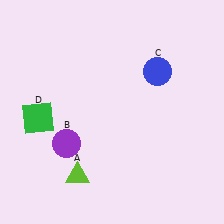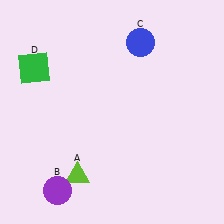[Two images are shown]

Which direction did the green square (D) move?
The green square (D) moved up.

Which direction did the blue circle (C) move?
The blue circle (C) moved up.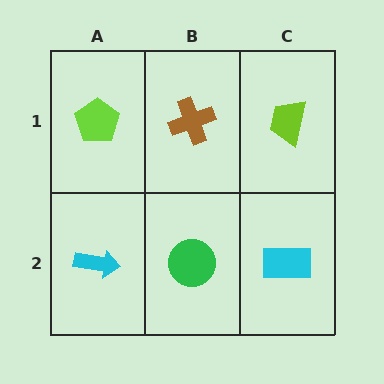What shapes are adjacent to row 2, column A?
A lime pentagon (row 1, column A), a green circle (row 2, column B).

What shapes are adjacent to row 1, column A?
A cyan arrow (row 2, column A), a brown cross (row 1, column B).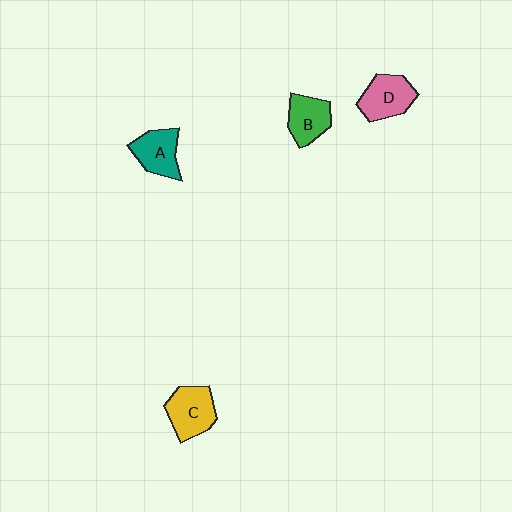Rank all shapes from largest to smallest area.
From largest to smallest: C (yellow), D (pink), A (teal), B (green).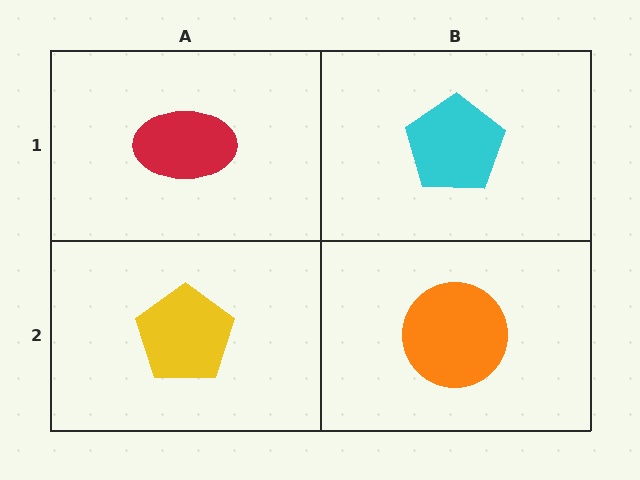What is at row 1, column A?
A red ellipse.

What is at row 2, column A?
A yellow pentagon.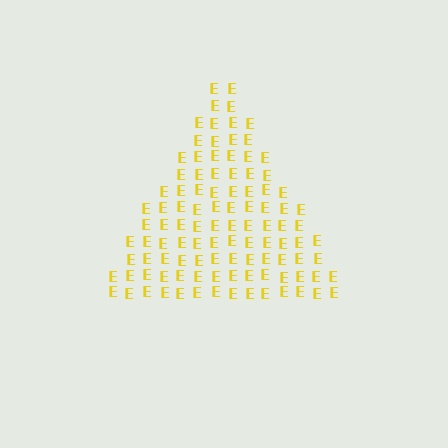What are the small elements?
The small elements are letter E's.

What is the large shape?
The large shape is a triangle.